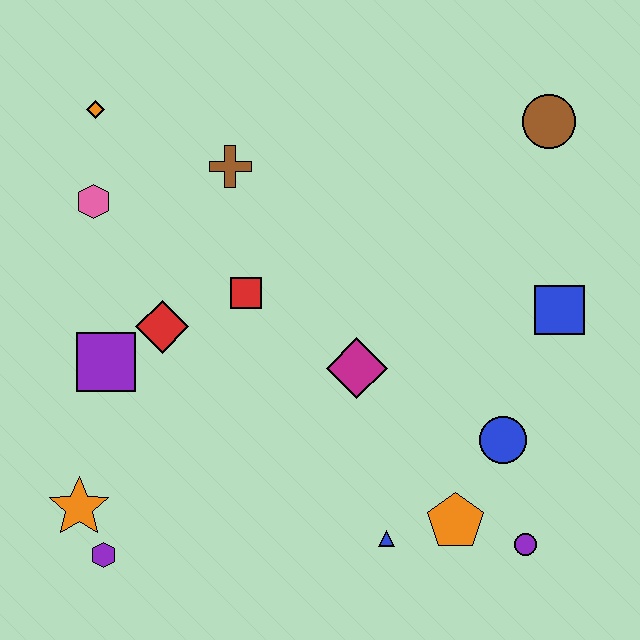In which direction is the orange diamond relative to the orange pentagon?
The orange diamond is above the orange pentagon.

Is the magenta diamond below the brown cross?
Yes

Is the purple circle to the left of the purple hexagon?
No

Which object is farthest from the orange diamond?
The purple circle is farthest from the orange diamond.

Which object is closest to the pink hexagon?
The orange diamond is closest to the pink hexagon.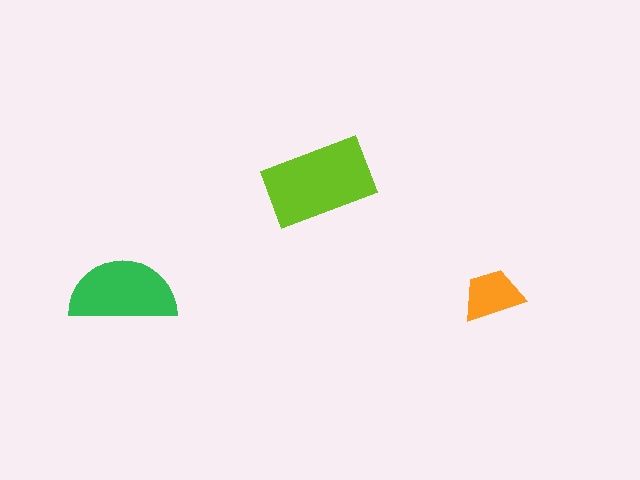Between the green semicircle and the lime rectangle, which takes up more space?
The lime rectangle.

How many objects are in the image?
There are 3 objects in the image.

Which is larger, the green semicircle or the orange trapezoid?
The green semicircle.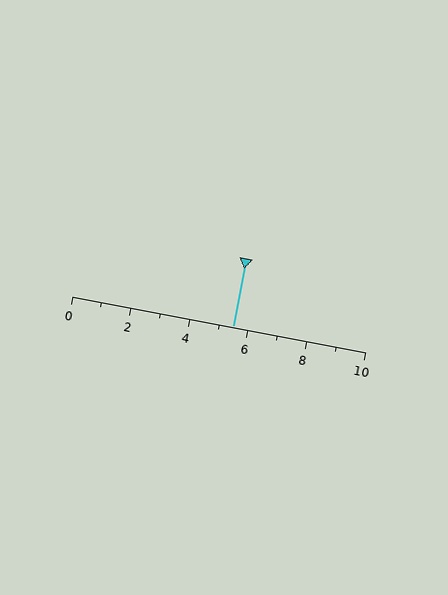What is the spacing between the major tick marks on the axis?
The major ticks are spaced 2 apart.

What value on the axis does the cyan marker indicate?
The marker indicates approximately 5.5.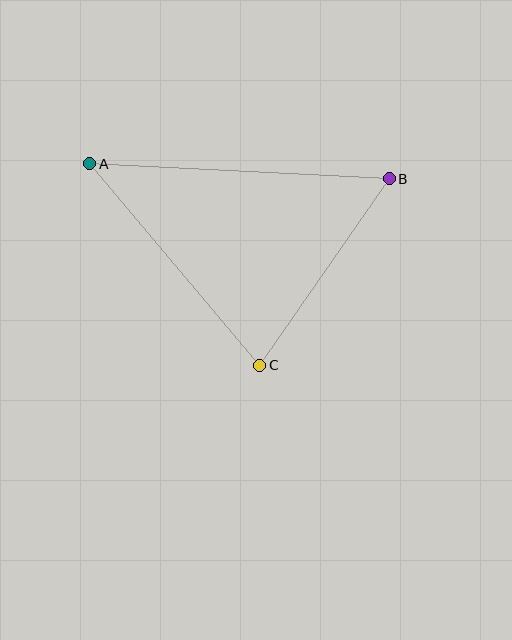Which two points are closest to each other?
Points B and C are closest to each other.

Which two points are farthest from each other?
Points A and B are farthest from each other.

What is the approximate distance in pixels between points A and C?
The distance between A and C is approximately 264 pixels.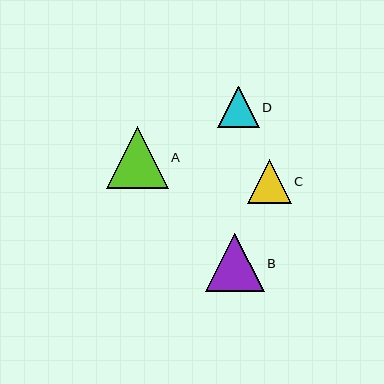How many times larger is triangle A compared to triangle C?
Triangle A is approximately 1.4 times the size of triangle C.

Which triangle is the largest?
Triangle A is the largest with a size of approximately 62 pixels.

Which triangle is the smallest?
Triangle D is the smallest with a size of approximately 41 pixels.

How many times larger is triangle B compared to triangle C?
Triangle B is approximately 1.3 times the size of triangle C.